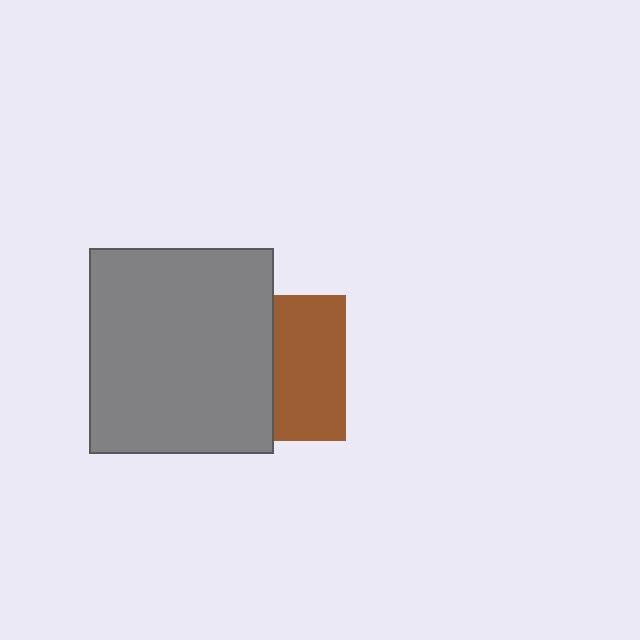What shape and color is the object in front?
The object in front is a gray rectangle.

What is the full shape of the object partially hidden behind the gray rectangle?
The partially hidden object is a brown square.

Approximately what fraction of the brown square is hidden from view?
Roughly 50% of the brown square is hidden behind the gray rectangle.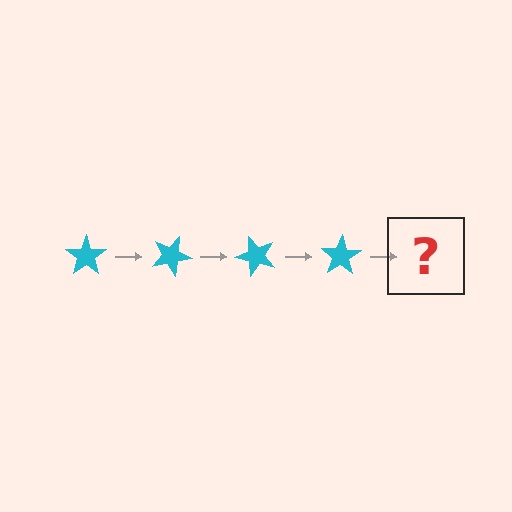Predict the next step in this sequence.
The next step is a cyan star rotated 100 degrees.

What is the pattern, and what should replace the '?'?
The pattern is that the star rotates 25 degrees each step. The '?' should be a cyan star rotated 100 degrees.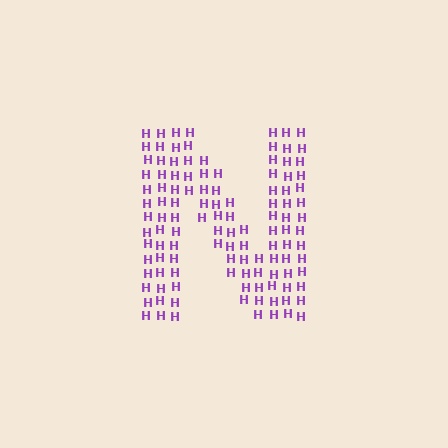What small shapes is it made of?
It is made of small letter H's.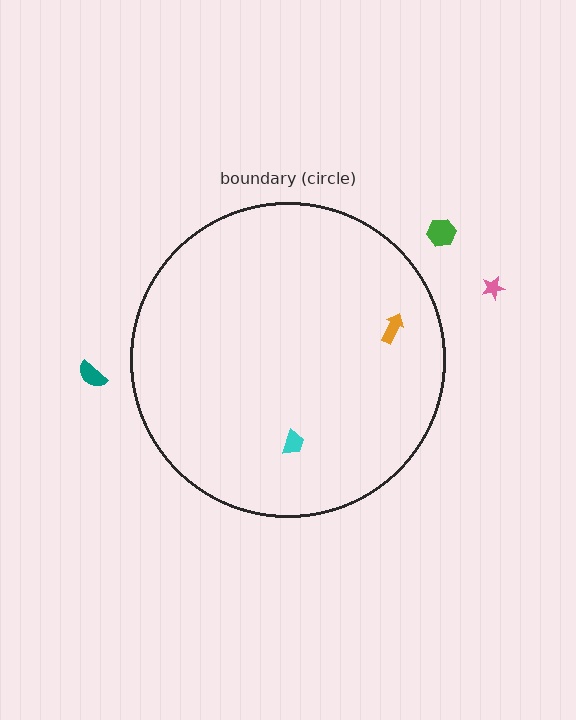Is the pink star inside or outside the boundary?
Outside.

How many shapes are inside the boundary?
2 inside, 3 outside.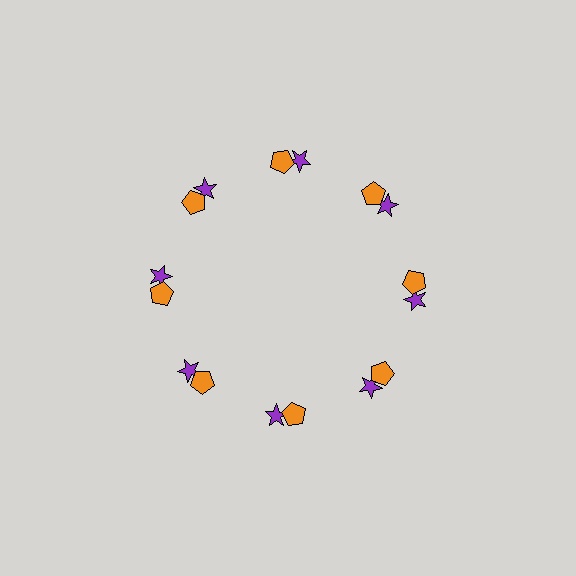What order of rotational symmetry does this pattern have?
This pattern has 8-fold rotational symmetry.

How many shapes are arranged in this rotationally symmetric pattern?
There are 16 shapes, arranged in 8 groups of 2.